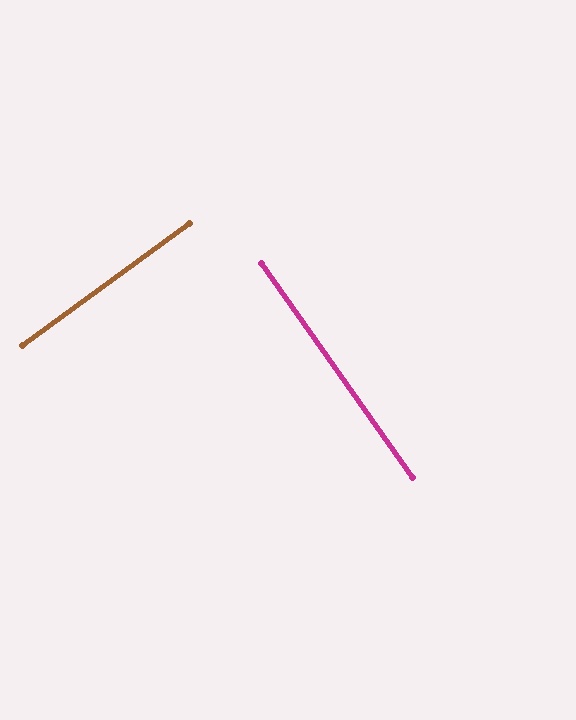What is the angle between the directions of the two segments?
Approximately 89 degrees.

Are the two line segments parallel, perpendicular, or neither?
Perpendicular — they meet at approximately 89°.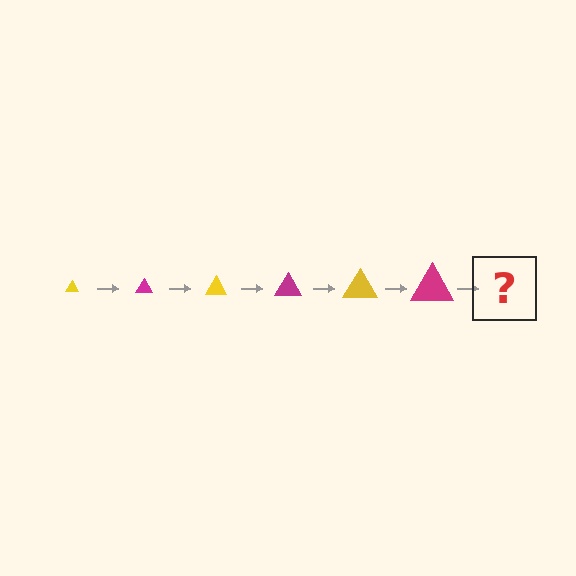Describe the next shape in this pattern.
It should be a yellow triangle, larger than the previous one.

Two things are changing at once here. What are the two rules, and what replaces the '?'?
The two rules are that the triangle grows larger each step and the color cycles through yellow and magenta. The '?' should be a yellow triangle, larger than the previous one.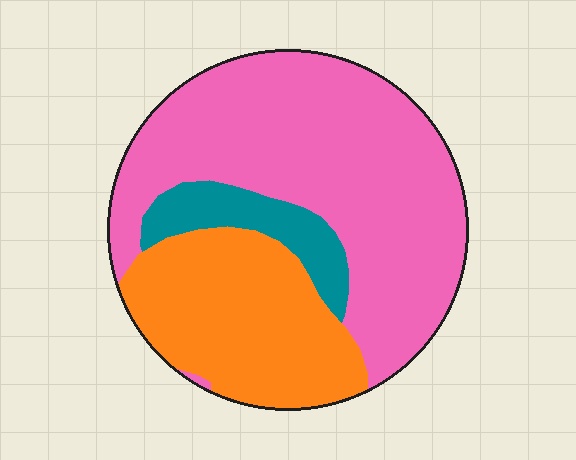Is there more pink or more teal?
Pink.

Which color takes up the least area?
Teal, at roughly 10%.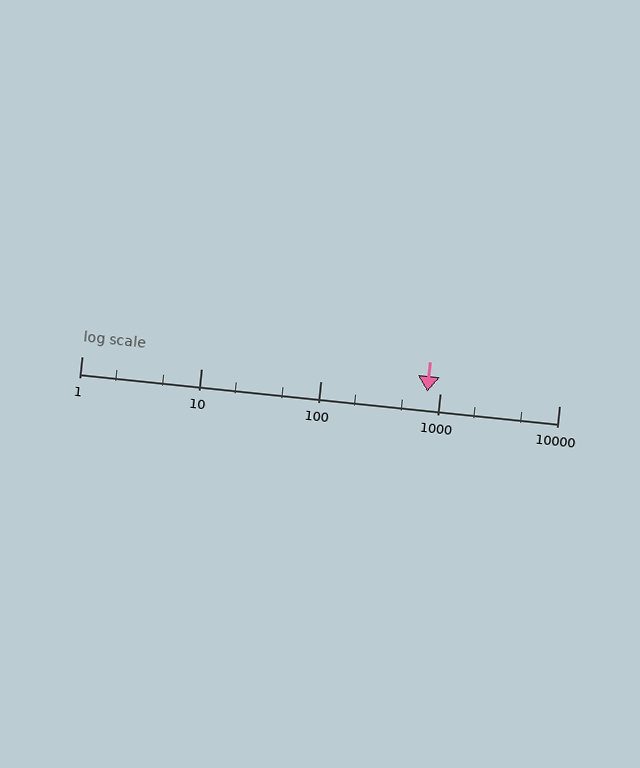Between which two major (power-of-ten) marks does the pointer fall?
The pointer is between 100 and 1000.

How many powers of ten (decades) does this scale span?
The scale spans 4 decades, from 1 to 10000.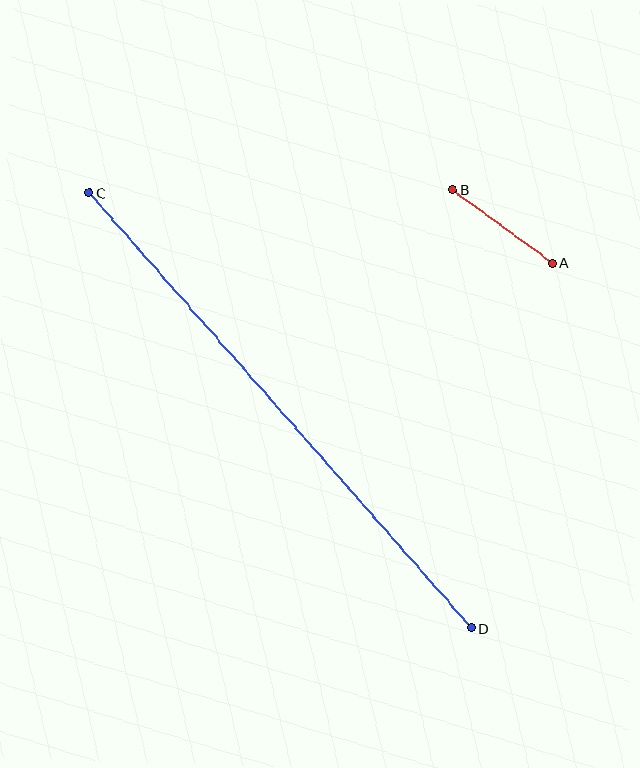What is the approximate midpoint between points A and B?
The midpoint is at approximately (502, 226) pixels.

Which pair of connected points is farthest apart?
Points C and D are farthest apart.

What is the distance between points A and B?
The distance is approximately 124 pixels.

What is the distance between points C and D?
The distance is approximately 579 pixels.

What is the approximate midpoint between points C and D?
The midpoint is at approximately (280, 411) pixels.